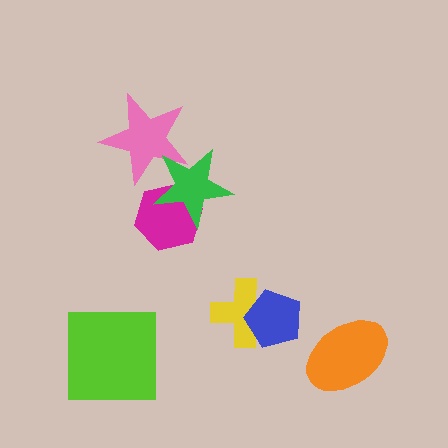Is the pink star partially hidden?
Yes, it is partially covered by another shape.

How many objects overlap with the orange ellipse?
0 objects overlap with the orange ellipse.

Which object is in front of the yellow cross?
The blue pentagon is in front of the yellow cross.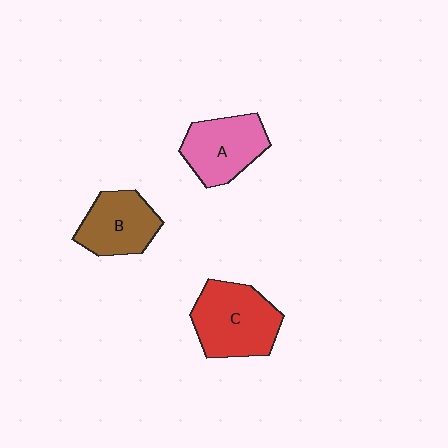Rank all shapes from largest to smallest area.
From largest to smallest: C (red), A (pink), B (brown).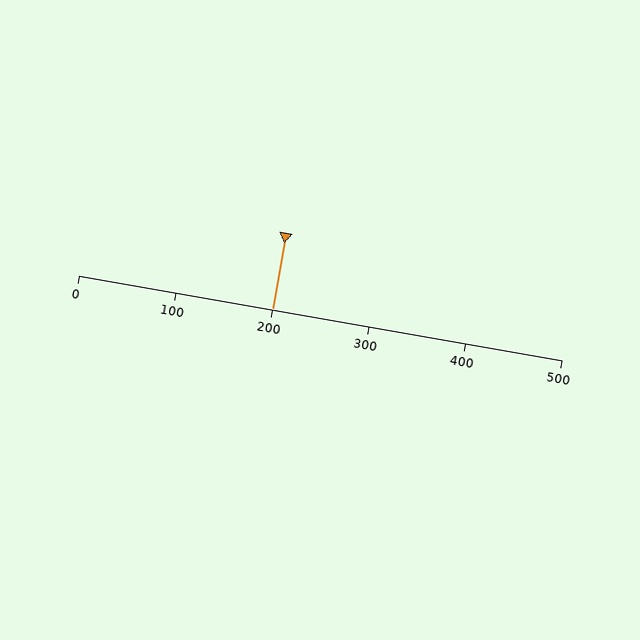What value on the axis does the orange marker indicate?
The marker indicates approximately 200.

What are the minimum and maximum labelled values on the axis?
The axis runs from 0 to 500.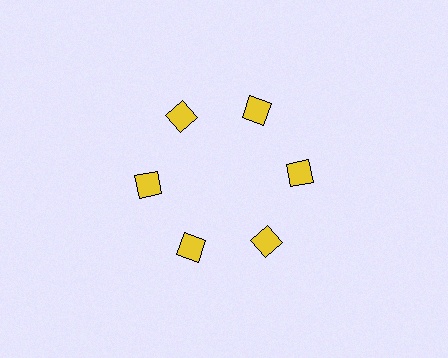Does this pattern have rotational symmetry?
Yes, this pattern has 6-fold rotational symmetry. It looks the same after rotating 60 degrees around the center.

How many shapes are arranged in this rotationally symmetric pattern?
There are 6 shapes, arranged in 6 groups of 1.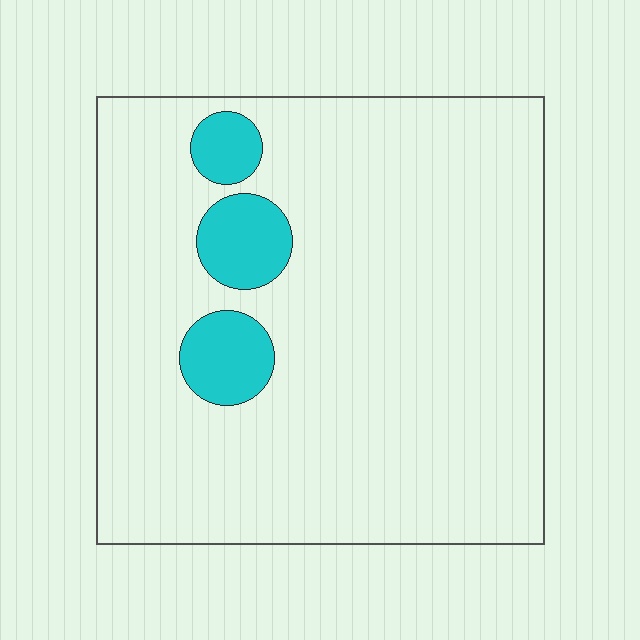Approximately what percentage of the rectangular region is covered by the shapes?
Approximately 10%.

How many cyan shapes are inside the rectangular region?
3.